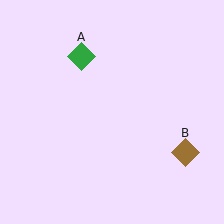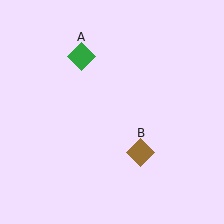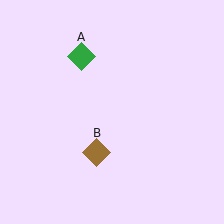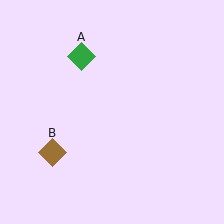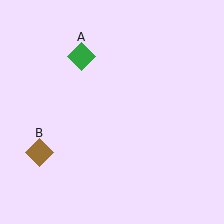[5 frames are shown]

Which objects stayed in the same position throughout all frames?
Green diamond (object A) remained stationary.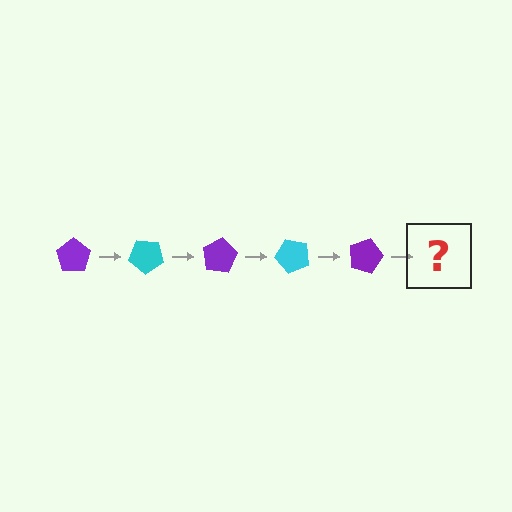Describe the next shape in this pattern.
It should be a cyan pentagon, rotated 200 degrees from the start.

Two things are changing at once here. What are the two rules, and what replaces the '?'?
The two rules are that it rotates 40 degrees each step and the color cycles through purple and cyan. The '?' should be a cyan pentagon, rotated 200 degrees from the start.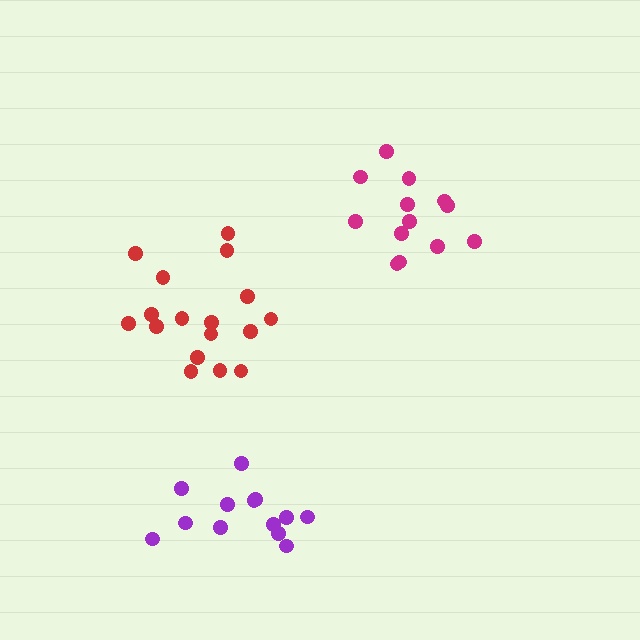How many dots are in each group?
Group 1: 17 dots, Group 2: 13 dots, Group 3: 13 dots (43 total).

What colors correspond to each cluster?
The clusters are colored: red, magenta, purple.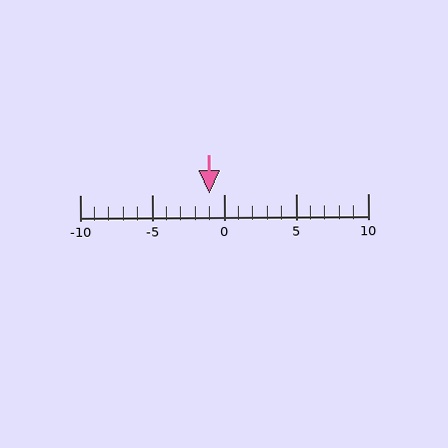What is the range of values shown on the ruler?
The ruler shows values from -10 to 10.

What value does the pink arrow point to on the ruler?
The pink arrow points to approximately -1.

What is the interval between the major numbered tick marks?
The major tick marks are spaced 5 units apart.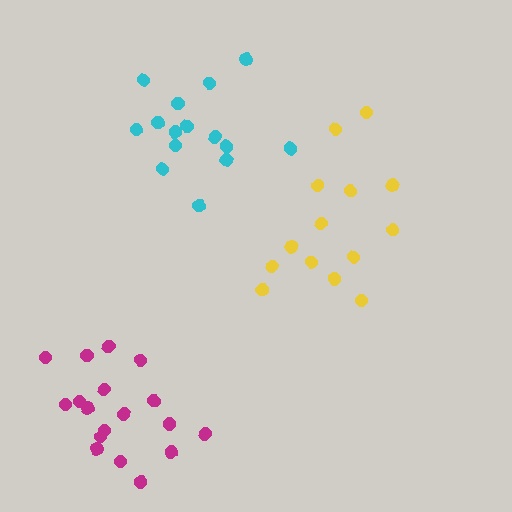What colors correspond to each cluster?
The clusters are colored: yellow, magenta, cyan.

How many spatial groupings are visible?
There are 3 spatial groupings.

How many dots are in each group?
Group 1: 14 dots, Group 2: 18 dots, Group 3: 15 dots (47 total).